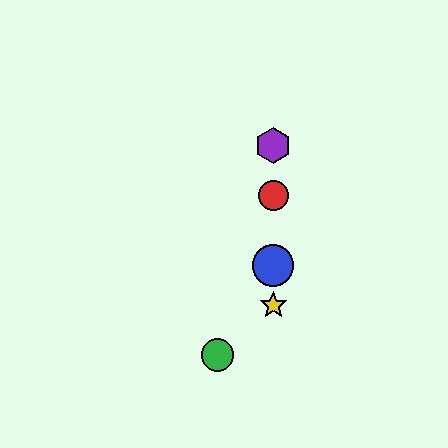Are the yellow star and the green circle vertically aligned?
No, the yellow star is at x≈273 and the green circle is at x≈217.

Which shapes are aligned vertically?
The red circle, the blue circle, the yellow star, the purple hexagon are aligned vertically.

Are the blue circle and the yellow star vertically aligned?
Yes, both are at x≈273.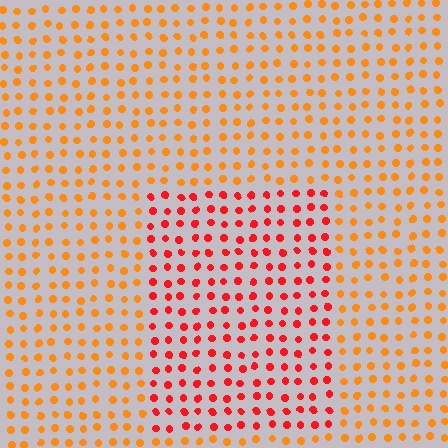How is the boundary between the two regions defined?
The boundary is defined purely by a slight shift in hue (about 34 degrees). Spacing, size, and orientation are identical on both sides.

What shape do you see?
I see a rectangle.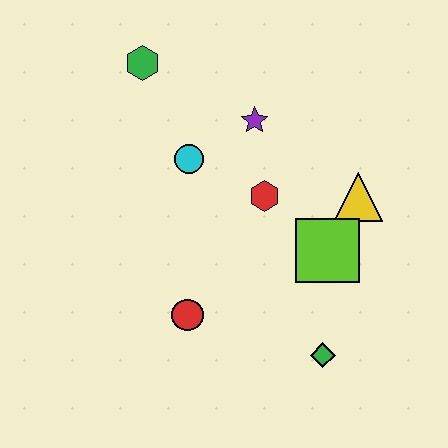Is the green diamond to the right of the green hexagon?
Yes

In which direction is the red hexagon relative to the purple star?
The red hexagon is below the purple star.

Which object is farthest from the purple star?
The green diamond is farthest from the purple star.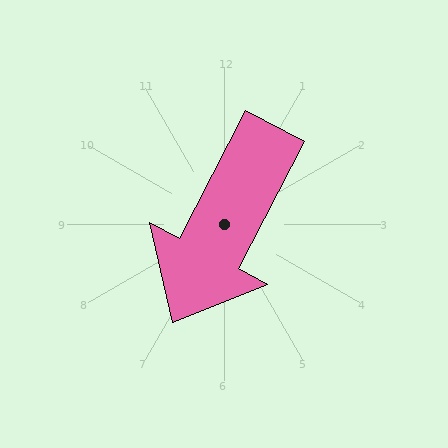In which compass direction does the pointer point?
Southwest.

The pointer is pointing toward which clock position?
Roughly 7 o'clock.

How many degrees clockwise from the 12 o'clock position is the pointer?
Approximately 208 degrees.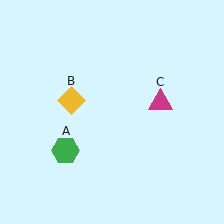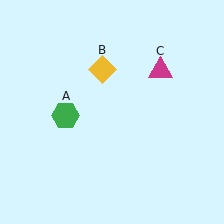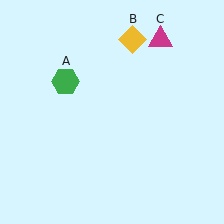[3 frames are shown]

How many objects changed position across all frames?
3 objects changed position: green hexagon (object A), yellow diamond (object B), magenta triangle (object C).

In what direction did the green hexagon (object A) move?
The green hexagon (object A) moved up.